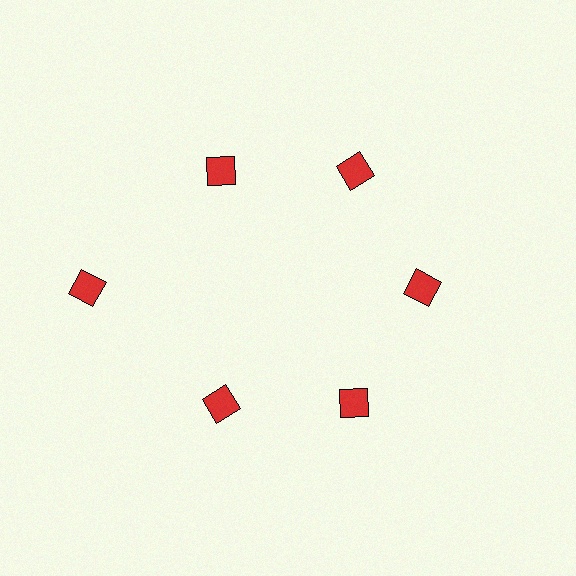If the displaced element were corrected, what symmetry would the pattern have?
It would have 6-fold rotational symmetry — the pattern would map onto itself every 60 degrees.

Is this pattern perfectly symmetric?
No. The 6 red diamonds are arranged in a ring, but one element near the 9 o'clock position is pushed outward from the center, breaking the 6-fold rotational symmetry.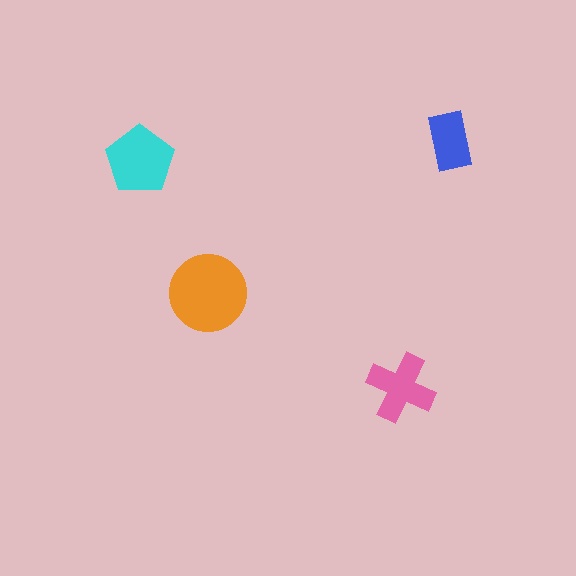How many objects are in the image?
There are 4 objects in the image.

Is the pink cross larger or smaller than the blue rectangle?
Larger.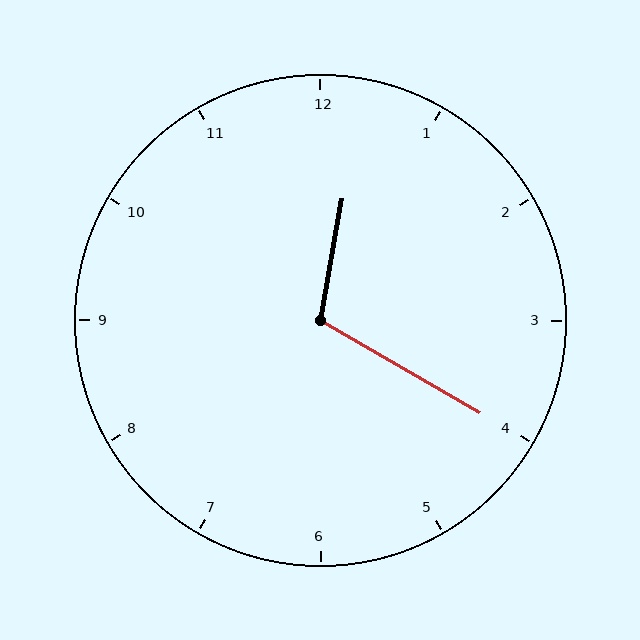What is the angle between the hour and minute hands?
Approximately 110 degrees.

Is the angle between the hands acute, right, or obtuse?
It is obtuse.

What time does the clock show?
12:20.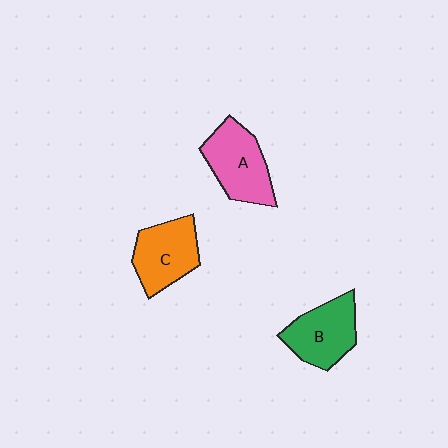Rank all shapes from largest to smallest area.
From largest to smallest: A (pink), C (orange), B (green).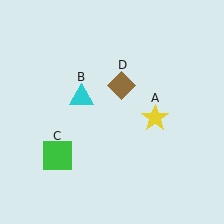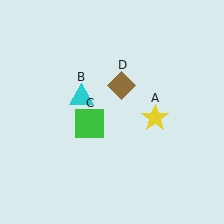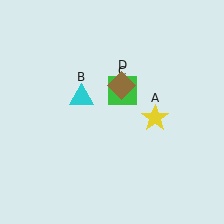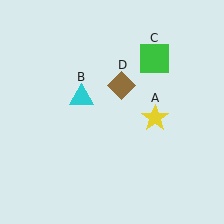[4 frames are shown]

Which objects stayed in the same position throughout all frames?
Yellow star (object A) and cyan triangle (object B) and brown diamond (object D) remained stationary.